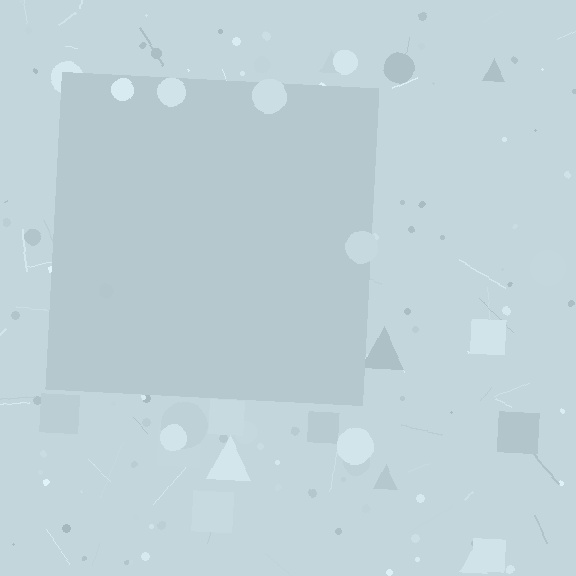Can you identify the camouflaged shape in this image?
The camouflaged shape is a square.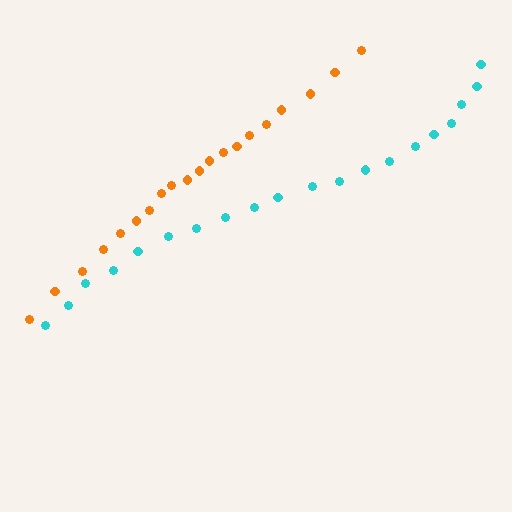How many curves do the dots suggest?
There are 2 distinct paths.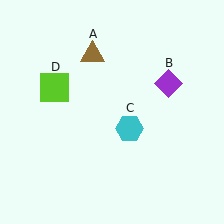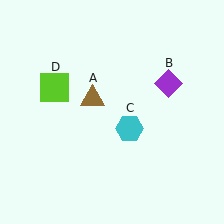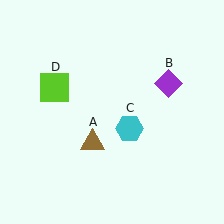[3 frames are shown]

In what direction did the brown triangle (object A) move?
The brown triangle (object A) moved down.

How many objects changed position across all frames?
1 object changed position: brown triangle (object A).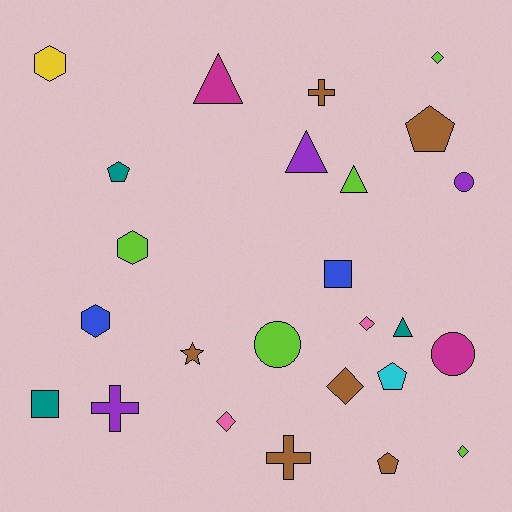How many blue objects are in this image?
There are 2 blue objects.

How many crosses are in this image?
There are 3 crosses.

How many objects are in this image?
There are 25 objects.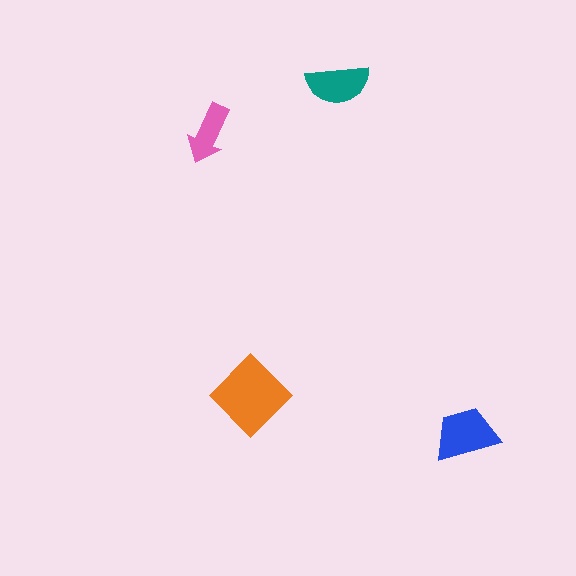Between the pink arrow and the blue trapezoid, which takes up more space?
The blue trapezoid.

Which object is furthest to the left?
The pink arrow is leftmost.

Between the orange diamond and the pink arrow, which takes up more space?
The orange diamond.